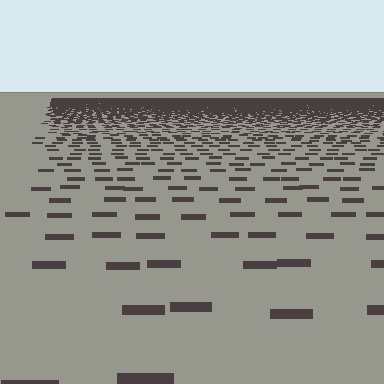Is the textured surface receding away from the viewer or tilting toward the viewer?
The surface is receding away from the viewer. Texture elements get smaller and denser toward the top.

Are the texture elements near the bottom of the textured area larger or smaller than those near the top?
Larger. Near the bottom, elements are closer to the viewer and appear at a bigger on-screen size.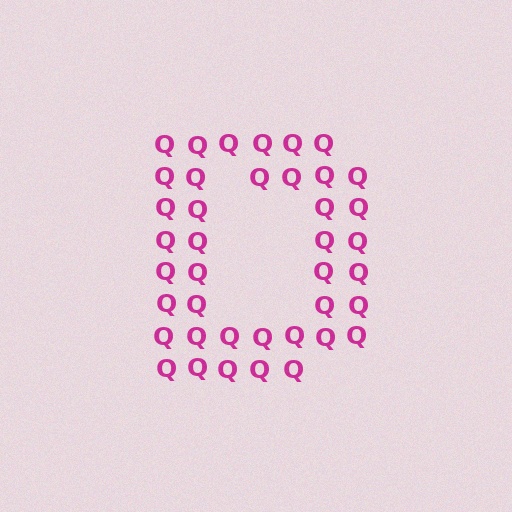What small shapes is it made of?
It is made of small letter Q's.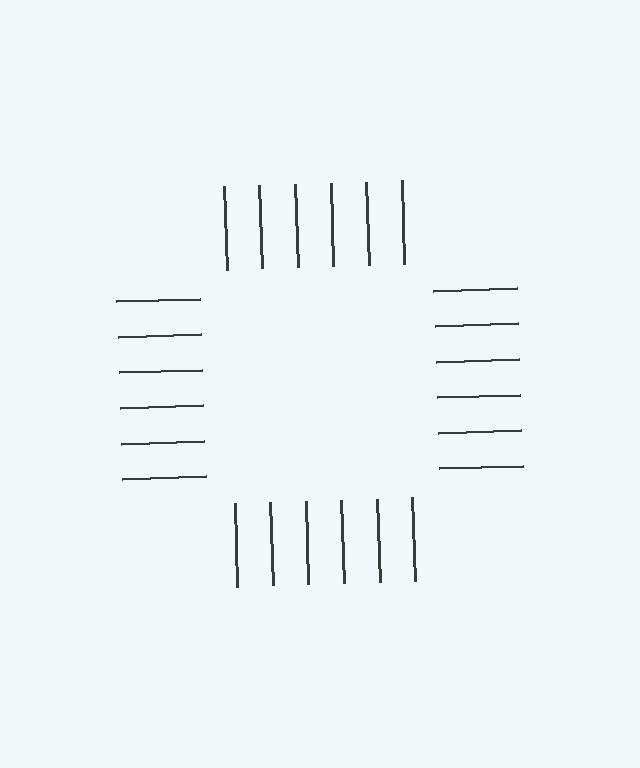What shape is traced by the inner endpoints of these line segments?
An illusory square — the line segments terminate on its edges but no continuous stroke is drawn.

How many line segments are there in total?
24 — 6 along each of the 4 edges.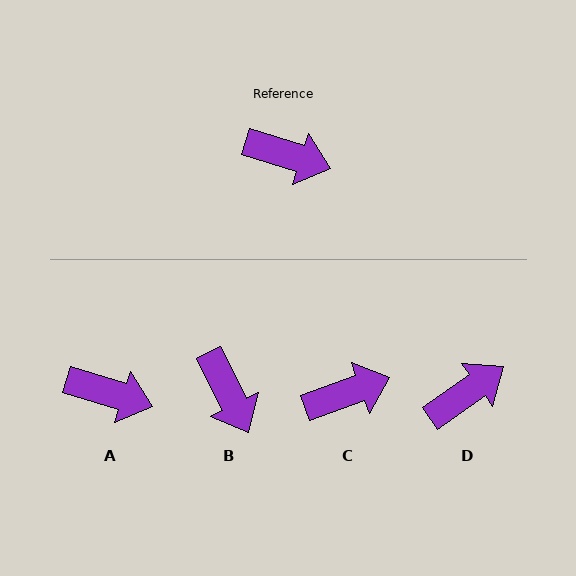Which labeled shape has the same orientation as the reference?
A.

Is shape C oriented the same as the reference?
No, it is off by about 37 degrees.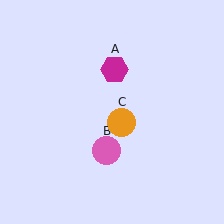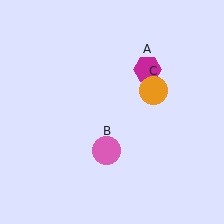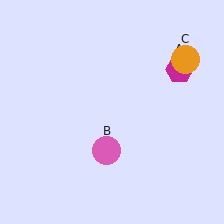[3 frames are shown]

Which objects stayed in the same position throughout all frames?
Pink circle (object B) remained stationary.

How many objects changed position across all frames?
2 objects changed position: magenta hexagon (object A), orange circle (object C).